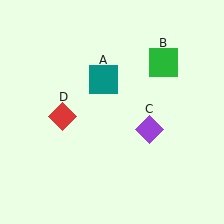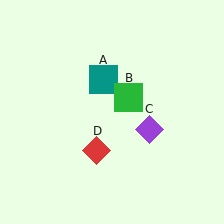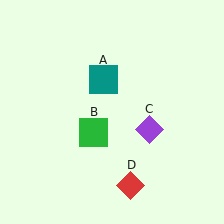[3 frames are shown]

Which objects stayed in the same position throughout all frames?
Teal square (object A) and purple diamond (object C) remained stationary.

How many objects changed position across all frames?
2 objects changed position: green square (object B), red diamond (object D).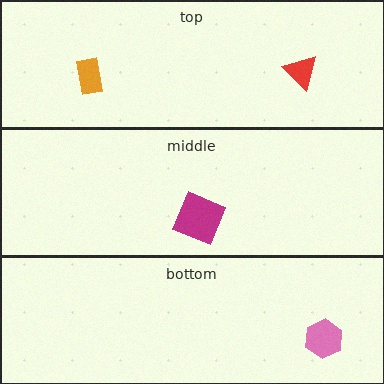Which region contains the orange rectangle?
The top region.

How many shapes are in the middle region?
1.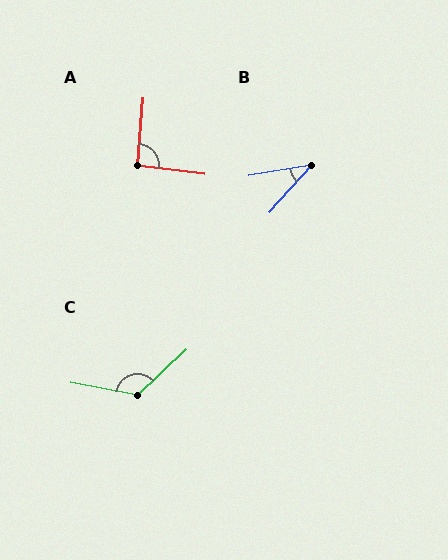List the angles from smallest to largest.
B (39°), A (93°), C (126°).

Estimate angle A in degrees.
Approximately 93 degrees.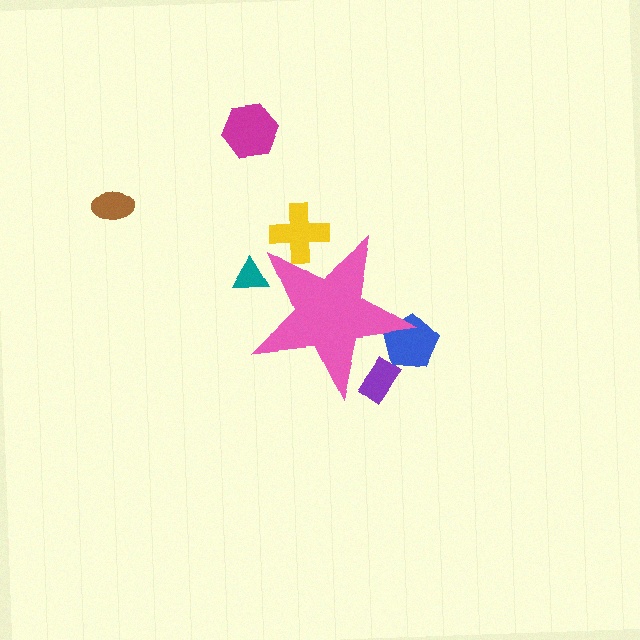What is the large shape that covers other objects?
A pink star.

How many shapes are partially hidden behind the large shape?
4 shapes are partially hidden.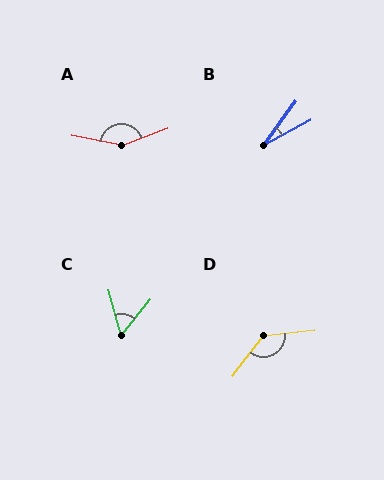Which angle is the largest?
A, at approximately 149 degrees.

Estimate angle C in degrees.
Approximately 55 degrees.